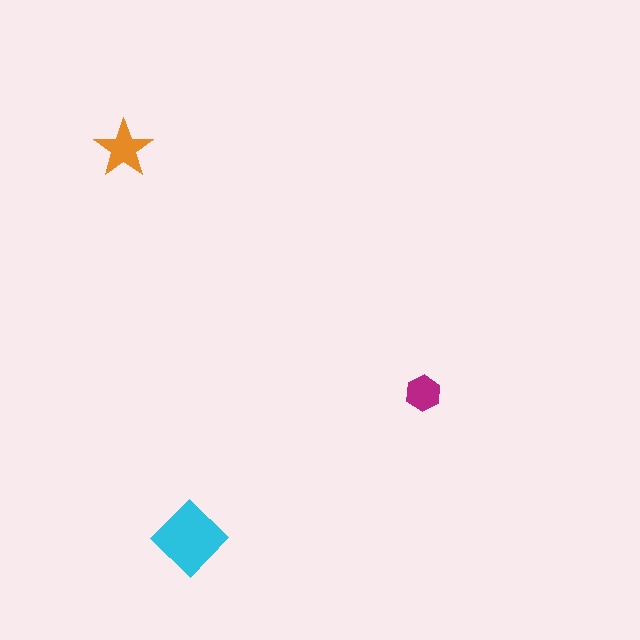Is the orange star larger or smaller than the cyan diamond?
Smaller.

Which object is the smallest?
The magenta hexagon.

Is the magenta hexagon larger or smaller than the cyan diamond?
Smaller.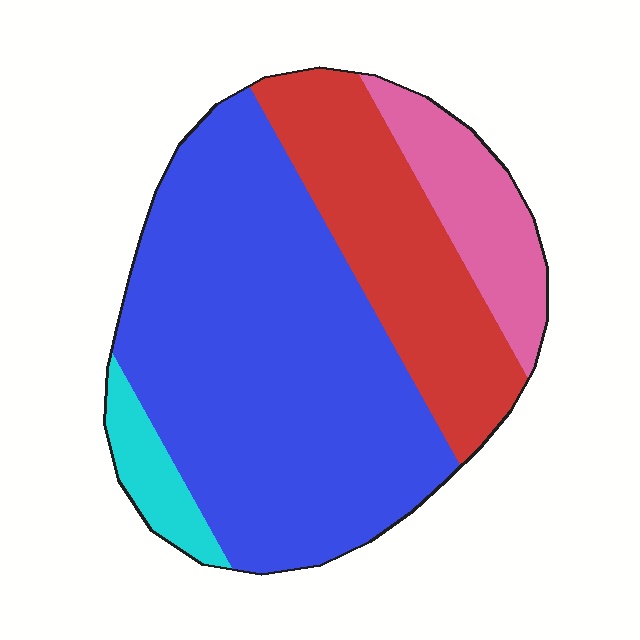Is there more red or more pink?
Red.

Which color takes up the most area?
Blue, at roughly 60%.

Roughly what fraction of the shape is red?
Red takes up less than a quarter of the shape.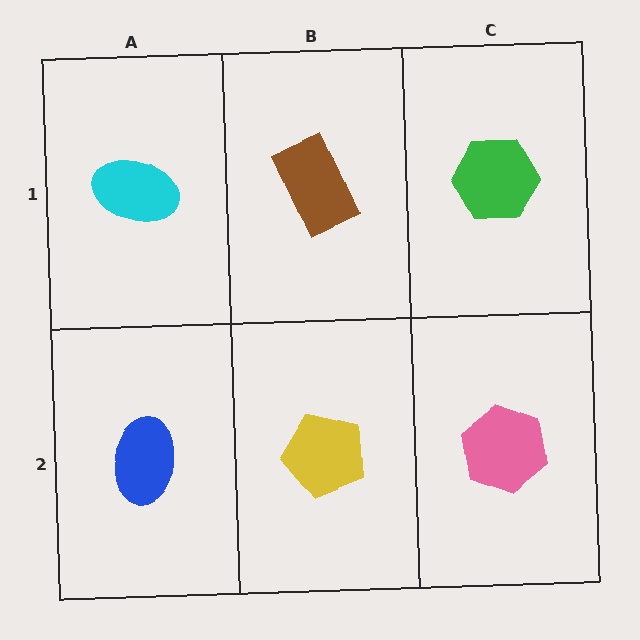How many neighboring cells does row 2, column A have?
2.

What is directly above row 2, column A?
A cyan ellipse.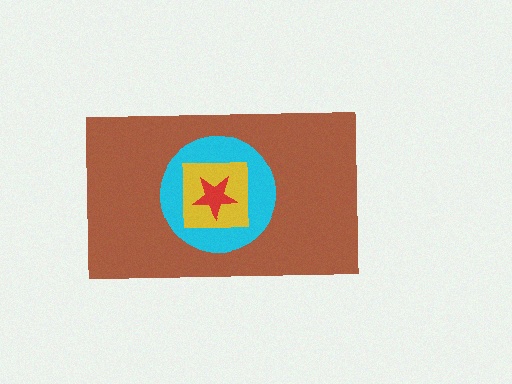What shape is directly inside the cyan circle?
The yellow square.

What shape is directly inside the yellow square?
The red star.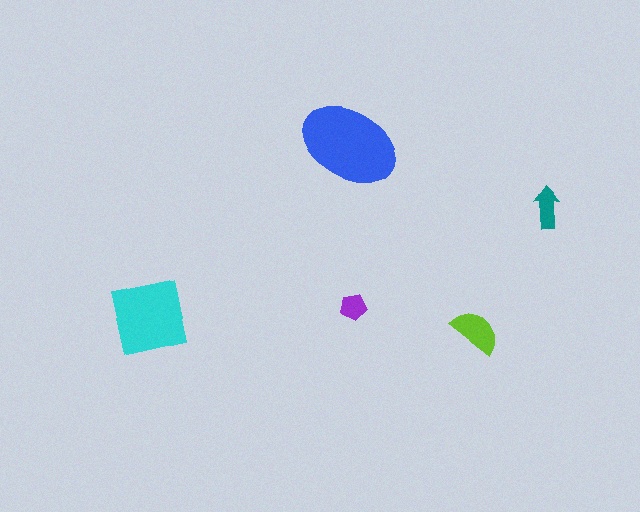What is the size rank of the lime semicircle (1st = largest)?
3rd.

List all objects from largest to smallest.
The blue ellipse, the cyan square, the lime semicircle, the teal arrow, the purple pentagon.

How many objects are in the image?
There are 5 objects in the image.